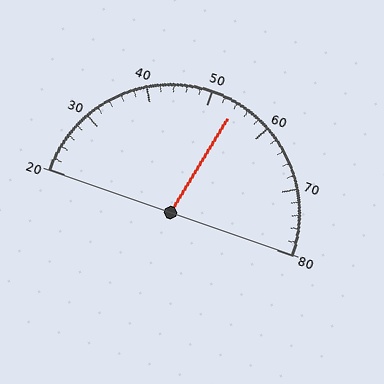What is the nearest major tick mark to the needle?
The nearest major tick mark is 50.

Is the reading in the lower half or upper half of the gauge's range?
The reading is in the upper half of the range (20 to 80).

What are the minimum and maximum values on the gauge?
The gauge ranges from 20 to 80.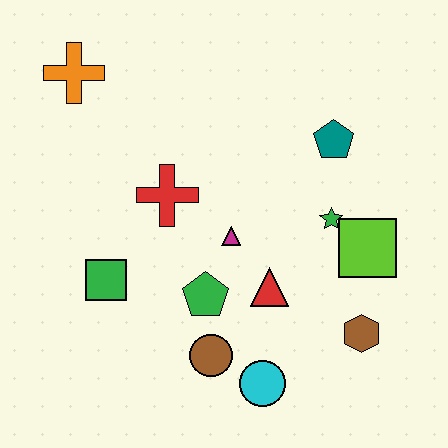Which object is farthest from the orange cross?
The brown hexagon is farthest from the orange cross.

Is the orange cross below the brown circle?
No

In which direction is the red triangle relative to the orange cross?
The red triangle is below the orange cross.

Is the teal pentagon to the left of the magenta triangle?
No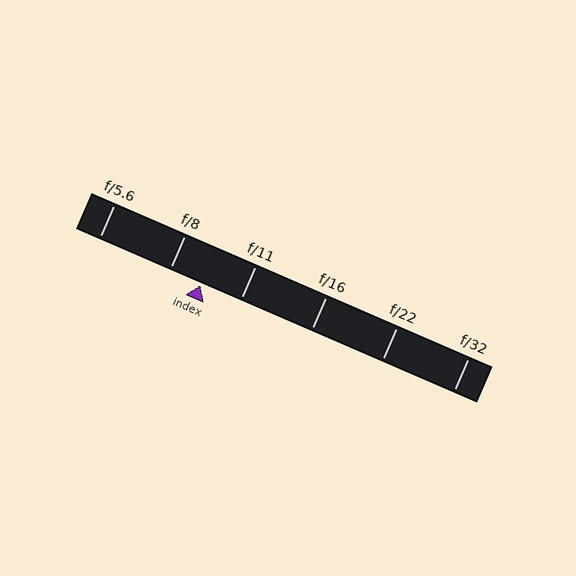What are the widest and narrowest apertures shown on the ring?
The widest aperture shown is f/5.6 and the narrowest is f/32.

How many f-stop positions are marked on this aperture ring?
There are 6 f-stop positions marked.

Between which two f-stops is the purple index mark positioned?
The index mark is between f/8 and f/11.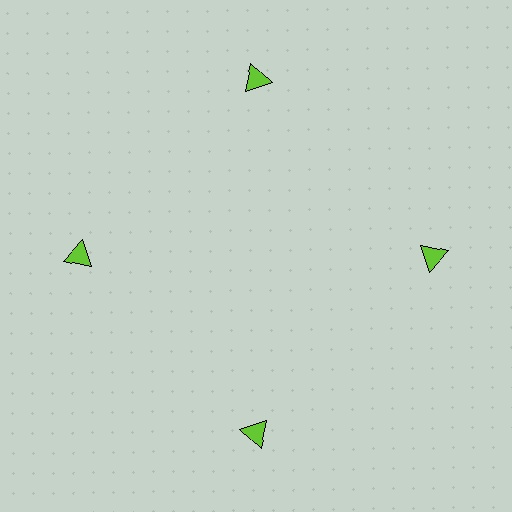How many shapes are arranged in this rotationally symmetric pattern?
There are 4 shapes, arranged in 4 groups of 1.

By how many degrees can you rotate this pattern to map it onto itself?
The pattern maps onto itself every 90 degrees of rotation.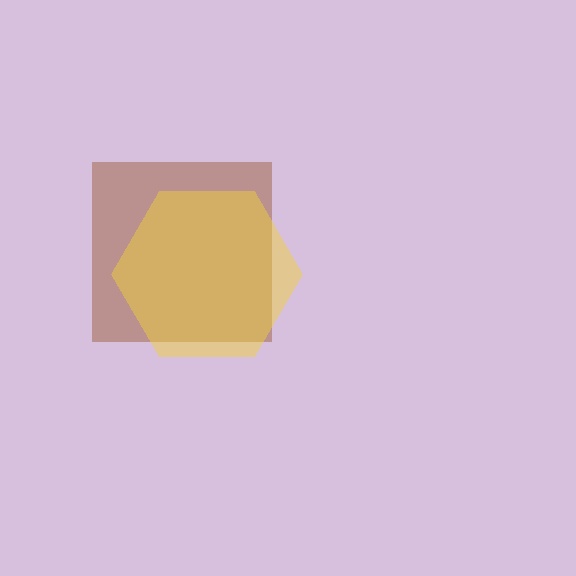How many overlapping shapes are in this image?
There are 2 overlapping shapes in the image.